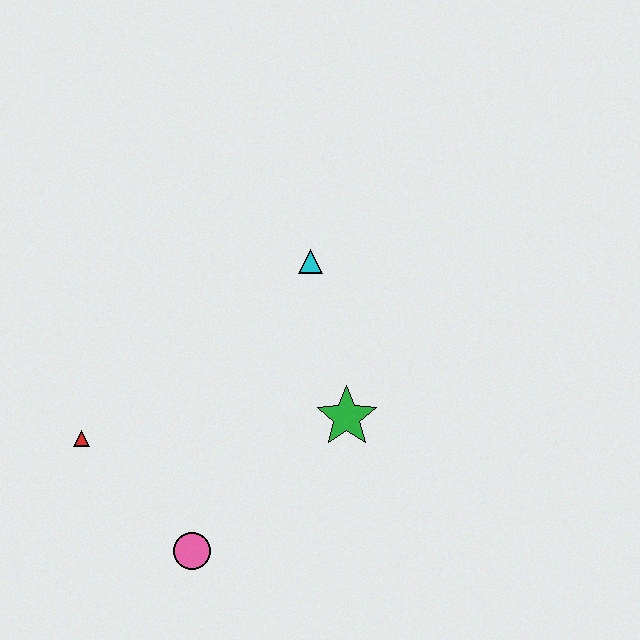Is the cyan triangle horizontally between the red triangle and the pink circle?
No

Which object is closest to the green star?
The cyan triangle is closest to the green star.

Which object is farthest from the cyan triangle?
The pink circle is farthest from the cyan triangle.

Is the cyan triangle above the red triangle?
Yes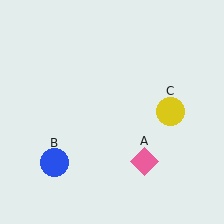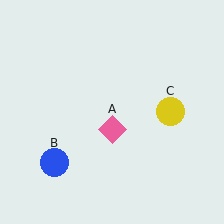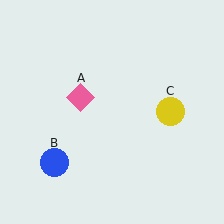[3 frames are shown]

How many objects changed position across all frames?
1 object changed position: pink diamond (object A).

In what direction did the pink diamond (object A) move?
The pink diamond (object A) moved up and to the left.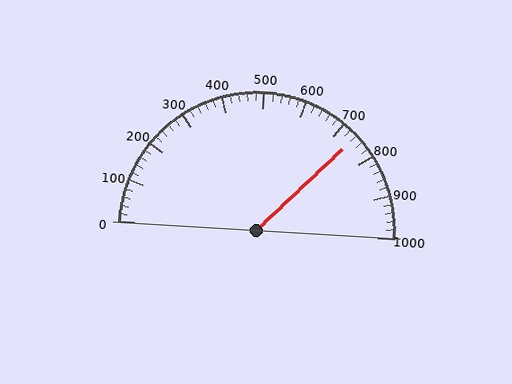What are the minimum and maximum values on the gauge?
The gauge ranges from 0 to 1000.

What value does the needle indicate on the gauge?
The needle indicates approximately 740.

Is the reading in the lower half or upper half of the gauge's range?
The reading is in the upper half of the range (0 to 1000).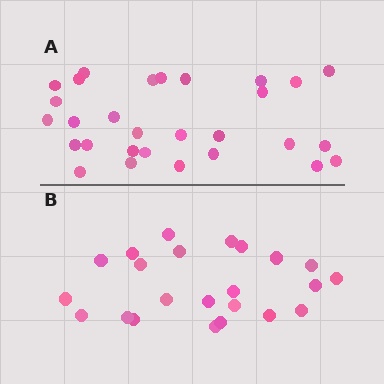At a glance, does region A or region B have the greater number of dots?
Region A (the top region) has more dots.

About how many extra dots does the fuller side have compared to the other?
Region A has about 6 more dots than region B.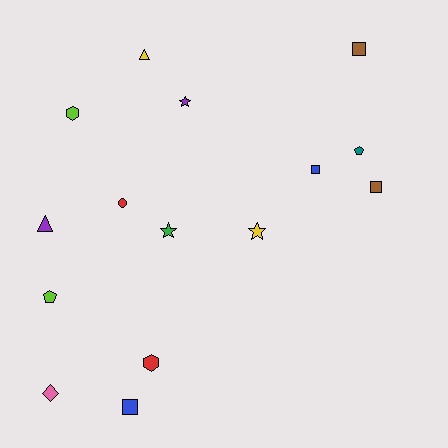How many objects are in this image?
There are 15 objects.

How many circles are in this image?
There is 1 circle.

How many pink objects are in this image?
There is 1 pink object.